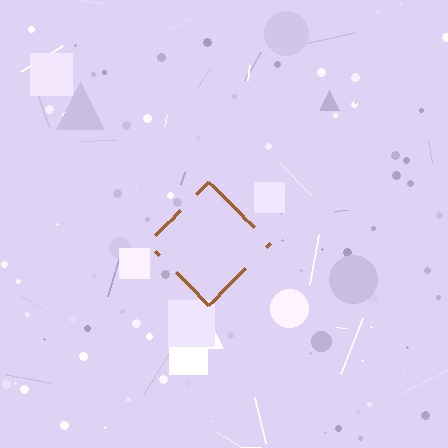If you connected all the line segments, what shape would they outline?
They would outline a diamond.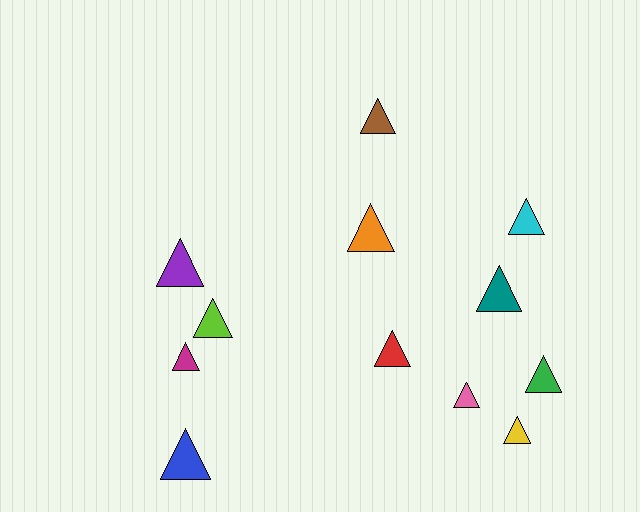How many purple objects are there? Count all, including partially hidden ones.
There is 1 purple object.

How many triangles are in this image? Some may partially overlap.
There are 12 triangles.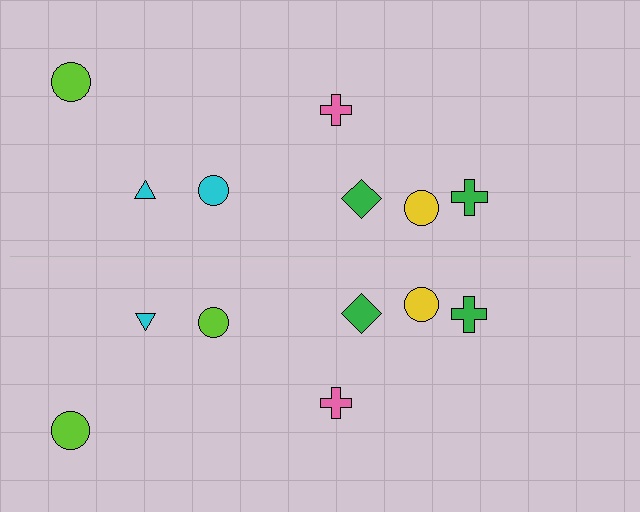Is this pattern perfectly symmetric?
No, the pattern is not perfectly symmetric. The lime circle on the bottom side breaks the symmetry — its mirror counterpart is cyan.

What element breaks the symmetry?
The lime circle on the bottom side breaks the symmetry — its mirror counterpart is cyan.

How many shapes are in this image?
There are 14 shapes in this image.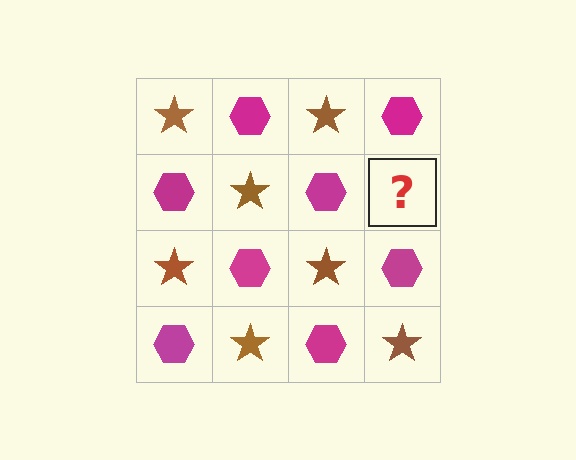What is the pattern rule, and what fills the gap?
The rule is that it alternates brown star and magenta hexagon in a checkerboard pattern. The gap should be filled with a brown star.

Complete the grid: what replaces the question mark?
The question mark should be replaced with a brown star.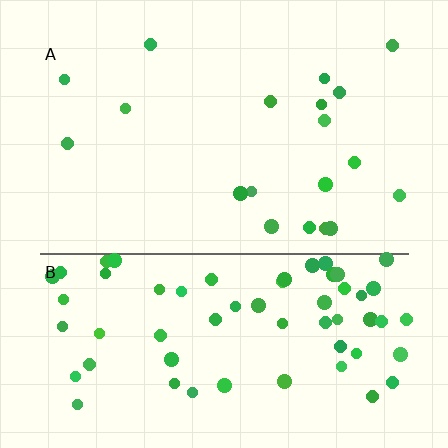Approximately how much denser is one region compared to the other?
Approximately 3.4× — region B over region A.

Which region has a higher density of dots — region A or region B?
B (the bottom).